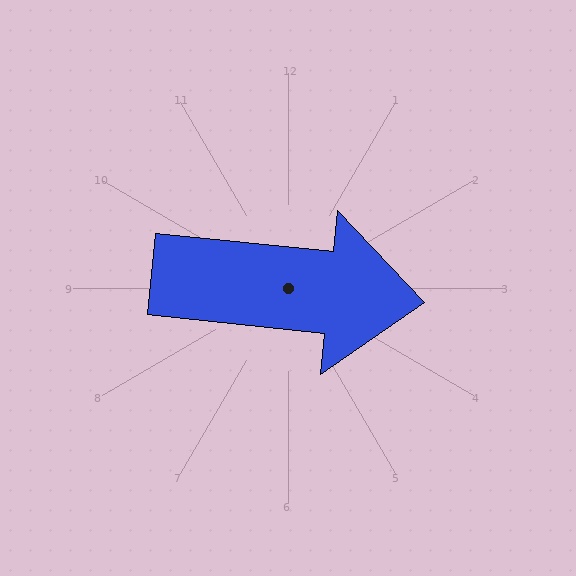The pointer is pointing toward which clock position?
Roughly 3 o'clock.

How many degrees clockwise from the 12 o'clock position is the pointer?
Approximately 96 degrees.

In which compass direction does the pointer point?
East.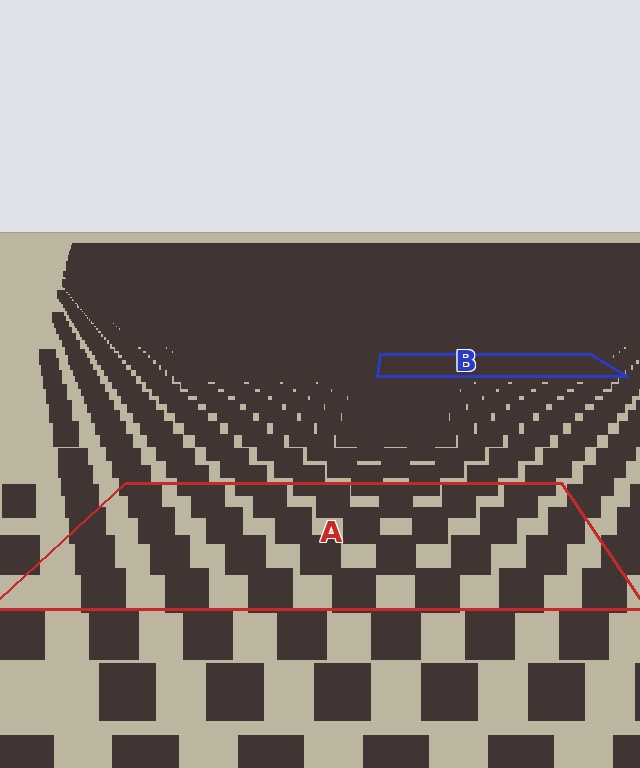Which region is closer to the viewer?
Region A is closer. The texture elements there are larger and more spread out.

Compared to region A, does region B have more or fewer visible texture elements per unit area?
Region B has more texture elements per unit area — they are packed more densely because it is farther away.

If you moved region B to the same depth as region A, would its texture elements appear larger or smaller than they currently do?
They would appear larger. At a closer depth, the same texture elements are projected at a bigger on-screen size.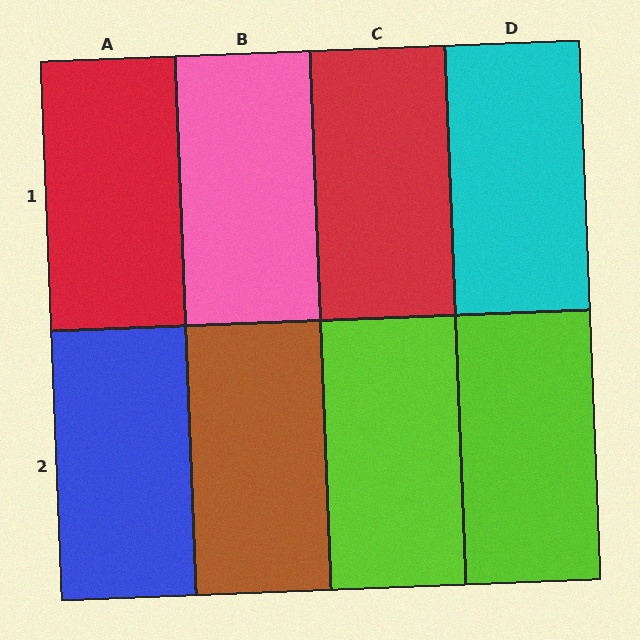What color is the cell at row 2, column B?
Brown.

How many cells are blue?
1 cell is blue.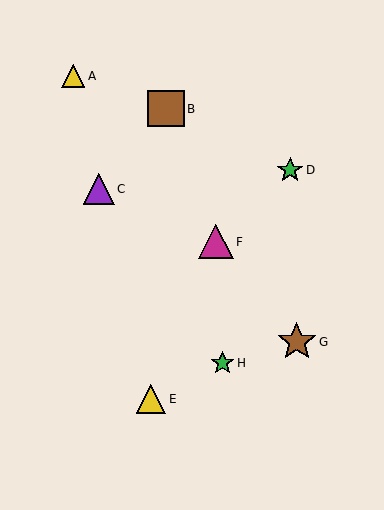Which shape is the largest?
The brown star (labeled G) is the largest.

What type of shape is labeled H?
Shape H is a green star.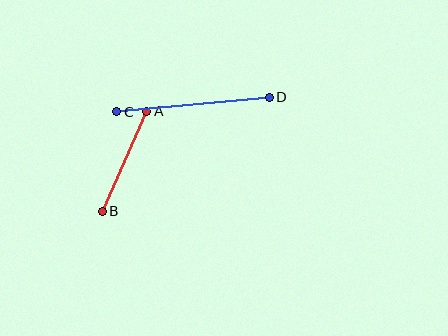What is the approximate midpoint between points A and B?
The midpoint is at approximately (125, 161) pixels.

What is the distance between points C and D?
The distance is approximately 153 pixels.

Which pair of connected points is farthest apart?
Points C and D are farthest apart.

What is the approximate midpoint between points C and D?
The midpoint is at approximately (193, 104) pixels.